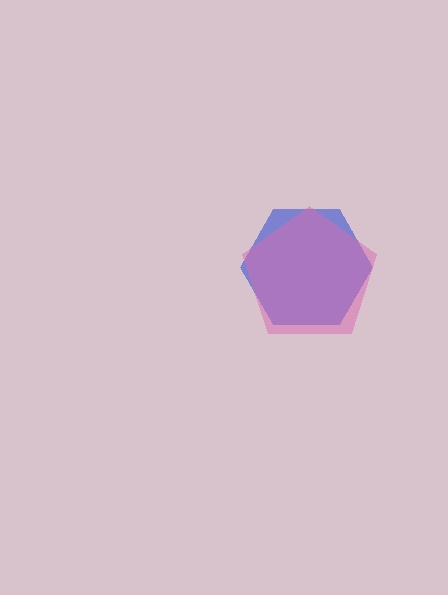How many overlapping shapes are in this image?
There are 2 overlapping shapes in the image.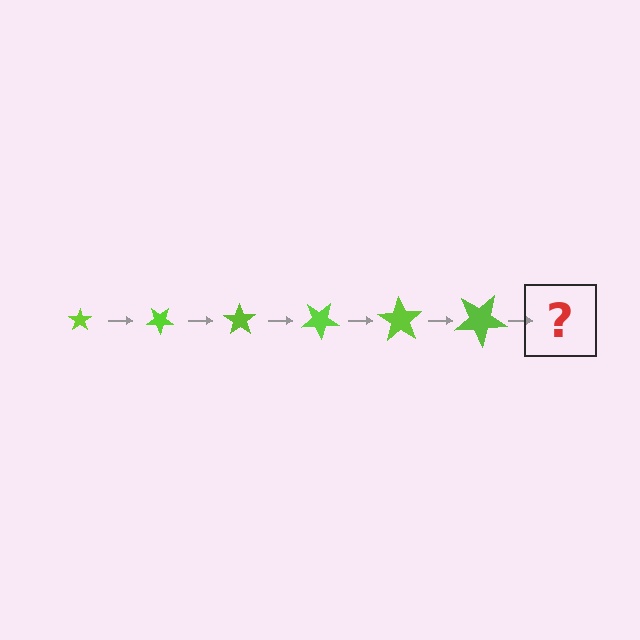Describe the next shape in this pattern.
It should be a star, larger than the previous one and rotated 210 degrees from the start.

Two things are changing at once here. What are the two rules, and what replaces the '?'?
The two rules are that the star grows larger each step and it rotates 35 degrees each step. The '?' should be a star, larger than the previous one and rotated 210 degrees from the start.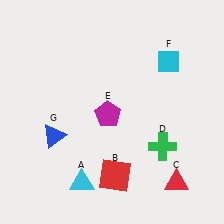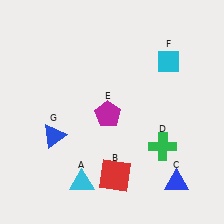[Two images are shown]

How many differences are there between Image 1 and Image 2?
There is 1 difference between the two images.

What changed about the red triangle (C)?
In Image 1, C is red. In Image 2, it changed to blue.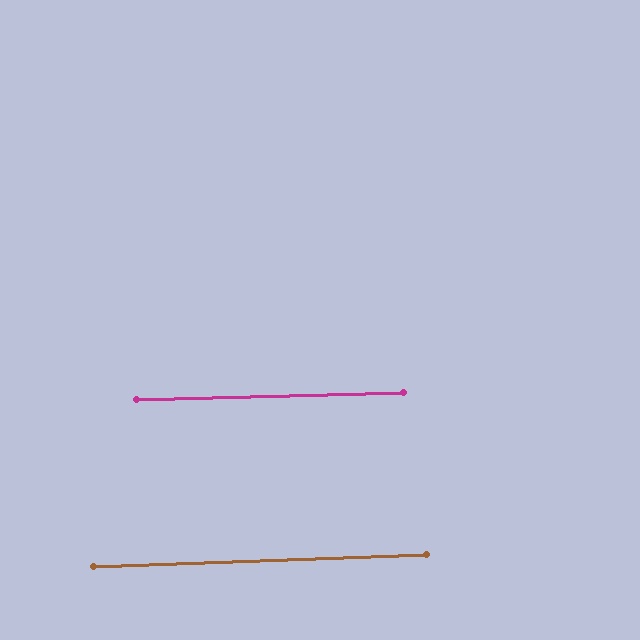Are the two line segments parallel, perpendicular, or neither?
Parallel — their directions differ by only 0.5°.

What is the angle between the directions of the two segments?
Approximately 0 degrees.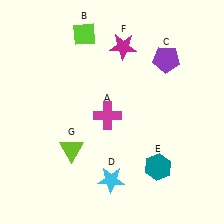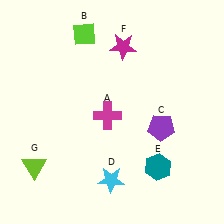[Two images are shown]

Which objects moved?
The objects that moved are: the purple pentagon (C), the lime triangle (G).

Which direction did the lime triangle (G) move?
The lime triangle (G) moved left.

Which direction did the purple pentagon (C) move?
The purple pentagon (C) moved down.